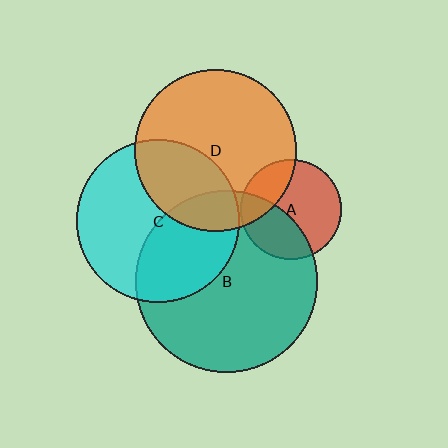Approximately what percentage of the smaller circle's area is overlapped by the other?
Approximately 35%.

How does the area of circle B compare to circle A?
Approximately 3.3 times.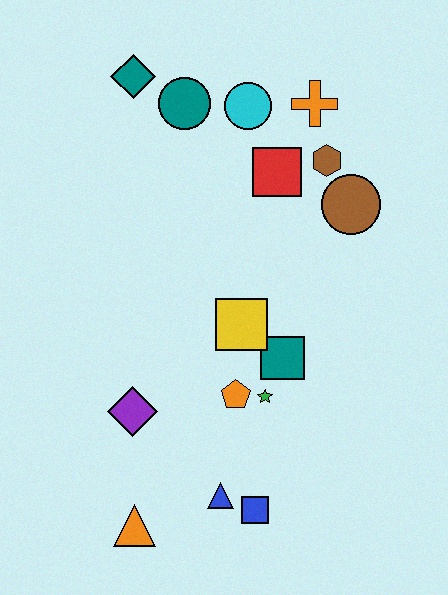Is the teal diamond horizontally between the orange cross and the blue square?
No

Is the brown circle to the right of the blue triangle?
Yes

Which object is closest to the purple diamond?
The orange pentagon is closest to the purple diamond.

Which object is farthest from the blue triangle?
The teal diamond is farthest from the blue triangle.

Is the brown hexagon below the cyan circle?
Yes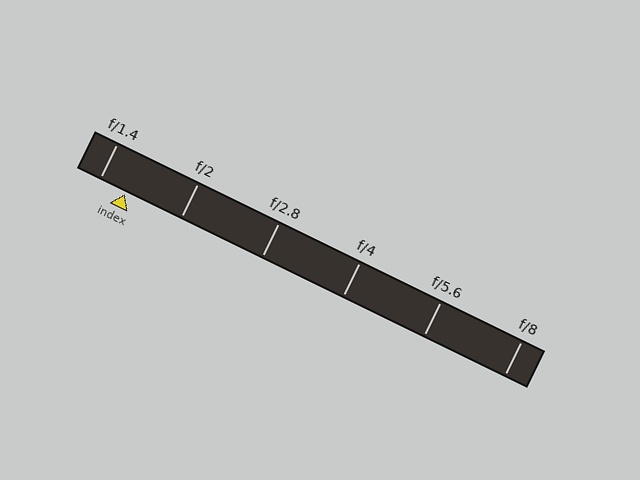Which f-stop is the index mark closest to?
The index mark is closest to f/1.4.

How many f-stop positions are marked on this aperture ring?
There are 6 f-stop positions marked.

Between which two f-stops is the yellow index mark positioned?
The index mark is between f/1.4 and f/2.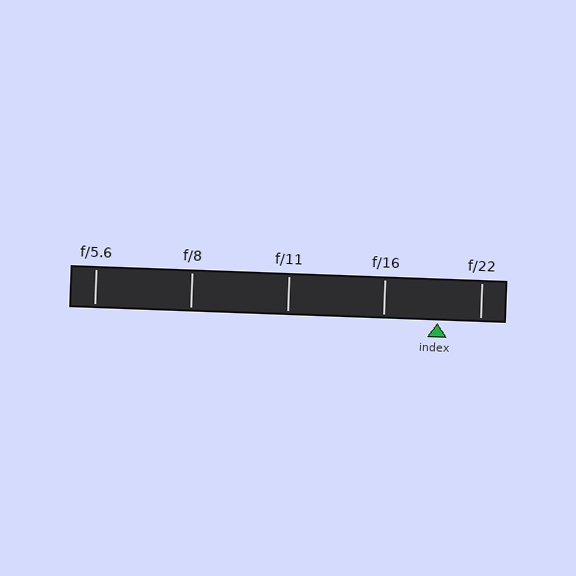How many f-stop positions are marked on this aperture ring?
There are 5 f-stop positions marked.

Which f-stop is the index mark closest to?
The index mark is closest to f/22.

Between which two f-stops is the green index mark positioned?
The index mark is between f/16 and f/22.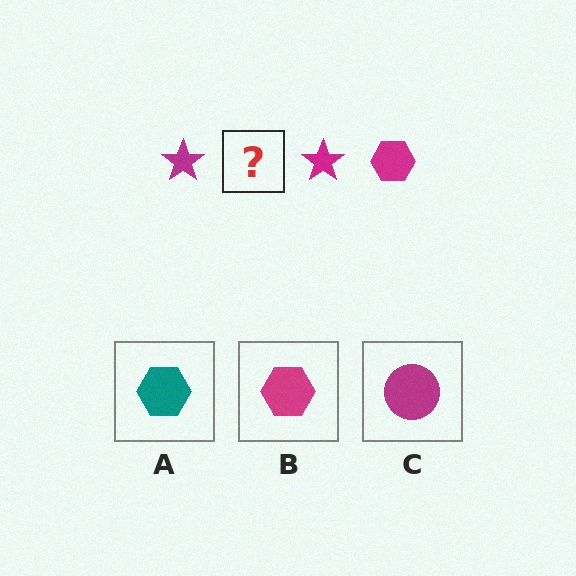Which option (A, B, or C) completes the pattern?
B.